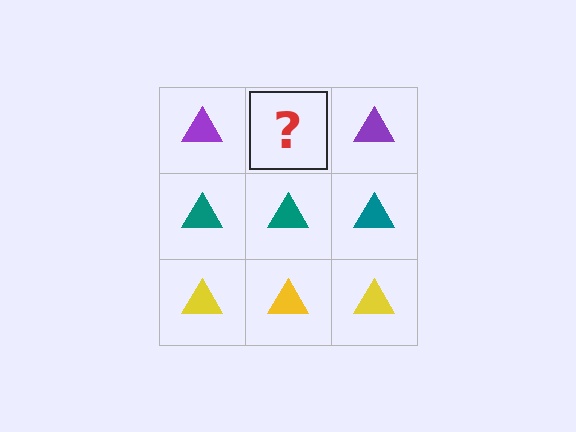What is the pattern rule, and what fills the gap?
The rule is that each row has a consistent color. The gap should be filled with a purple triangle.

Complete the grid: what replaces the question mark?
The question mark should be replaced with a purple triangle.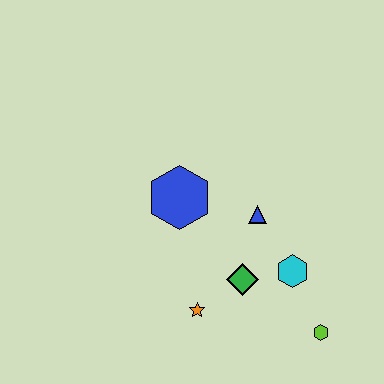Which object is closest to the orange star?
The green diamond is closest to the orange star.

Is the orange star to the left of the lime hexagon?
Yes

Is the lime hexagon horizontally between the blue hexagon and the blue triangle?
No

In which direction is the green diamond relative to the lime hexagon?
The green diamond is to the left of the lime hexagon.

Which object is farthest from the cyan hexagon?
The blue hexagon is farthest from the cyan hexagon.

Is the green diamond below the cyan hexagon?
Yes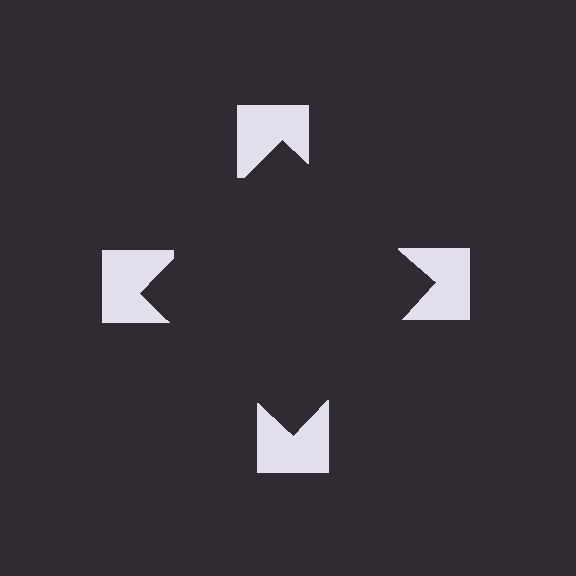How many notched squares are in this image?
There are 4 — one at each vertex of the illusory square.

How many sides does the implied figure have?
4 sides.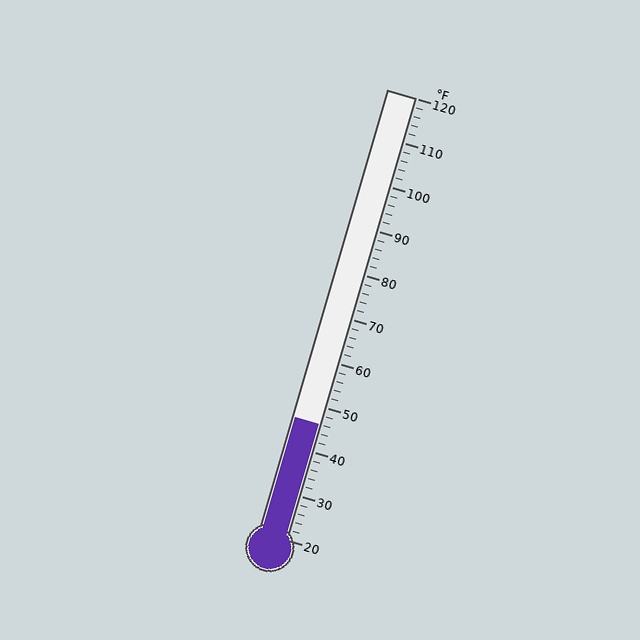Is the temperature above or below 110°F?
The temperature is below 110°F.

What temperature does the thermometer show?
The thermometer shows approximately 46°F.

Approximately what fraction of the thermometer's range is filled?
The thermometer is filled to approximately 25% of its range.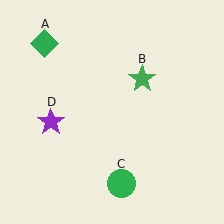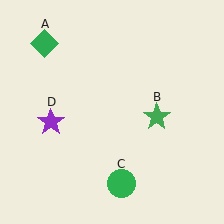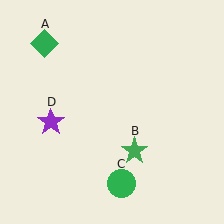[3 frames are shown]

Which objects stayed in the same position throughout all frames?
Green diamond (object A) and green circle (object C) and purple star (object D) remained stationary.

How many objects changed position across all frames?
1 object changed position: green star (object B).